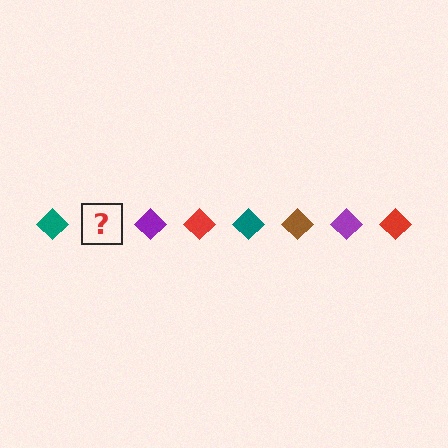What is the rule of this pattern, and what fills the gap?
The rule is that the pattern cycles through teal, brown, purple, red diamonds. The gap should be filled with a brown diamond.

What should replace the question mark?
The question mark should be replaced with a brown diamond.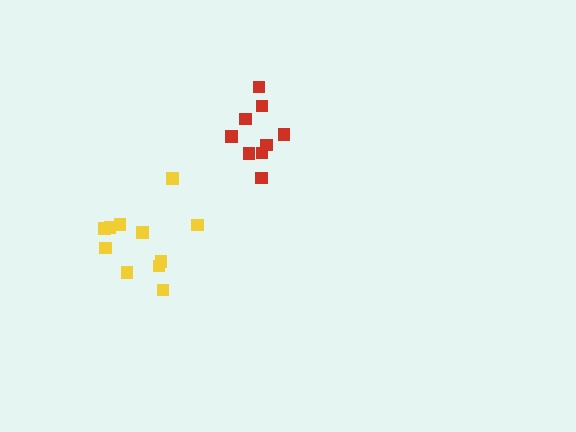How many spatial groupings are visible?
There are 2 spatial groupings.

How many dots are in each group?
Group 1: 11 dots, Group 2: 9 dots (20 total).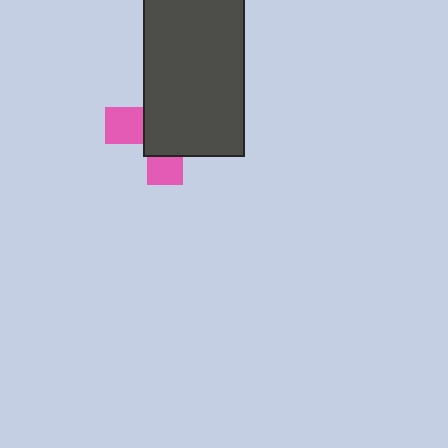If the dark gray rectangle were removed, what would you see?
You would see the complete pink cross.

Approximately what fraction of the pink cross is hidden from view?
Roughly 68% of the pink cross is hidden behind the dark gray rectangle.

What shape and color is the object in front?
The object in front is a dark gray rectangle.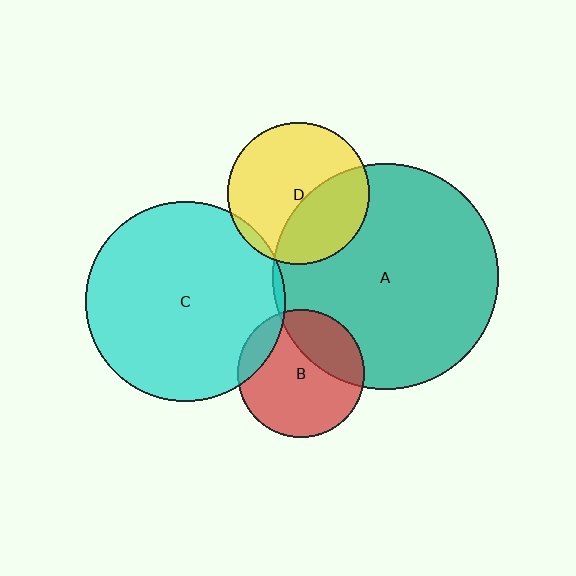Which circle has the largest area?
Circle A (teal).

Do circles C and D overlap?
Yes.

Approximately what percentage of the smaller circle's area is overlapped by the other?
Approximately 5%.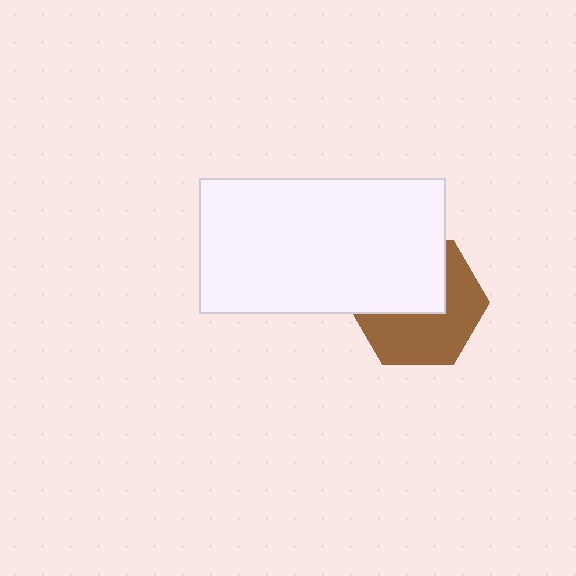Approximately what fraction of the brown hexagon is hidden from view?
Roughly 46% of the brown hexagon is hidden behind the white rectangle.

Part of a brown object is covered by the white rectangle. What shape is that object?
It is a hexagon.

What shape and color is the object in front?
The object in front is a white rectangle.